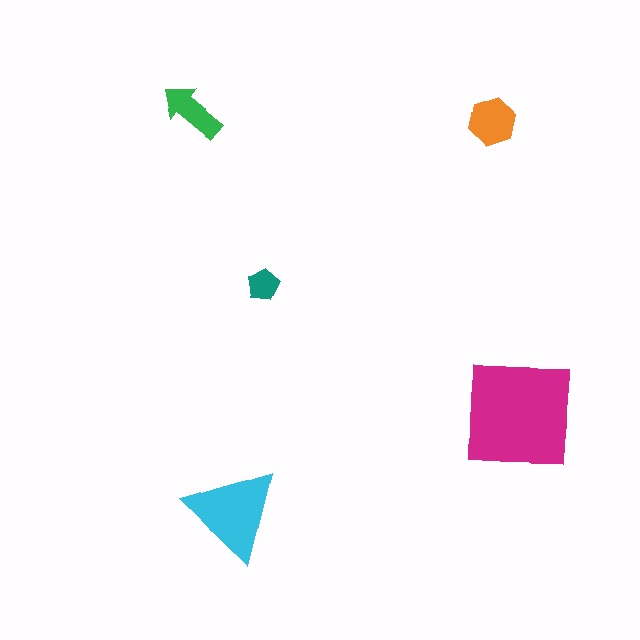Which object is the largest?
The magenta square.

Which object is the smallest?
The teal pentagon.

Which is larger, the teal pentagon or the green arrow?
The green arrow.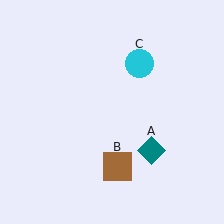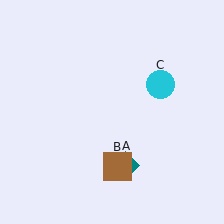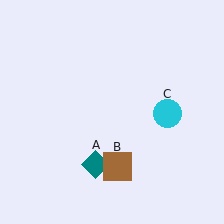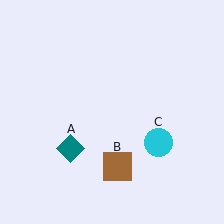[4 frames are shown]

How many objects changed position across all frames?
2 objects changed position: teal diamond (object A), cyan circle (object C).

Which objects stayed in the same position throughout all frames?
Brown square (object B) remained stationary.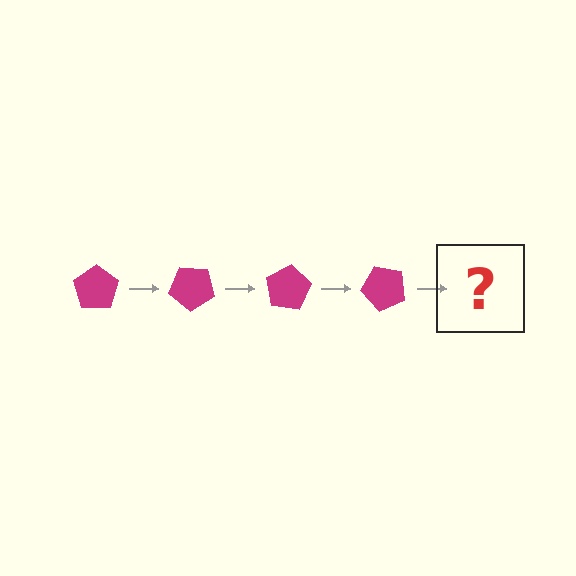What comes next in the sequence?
The next element should be a magenta pentagon rotated 160 degrees.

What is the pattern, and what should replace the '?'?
The pattern is that the pentagon rotates 40 degrees each step. The '?' should be a magenta pentagon rotated 160 degrees.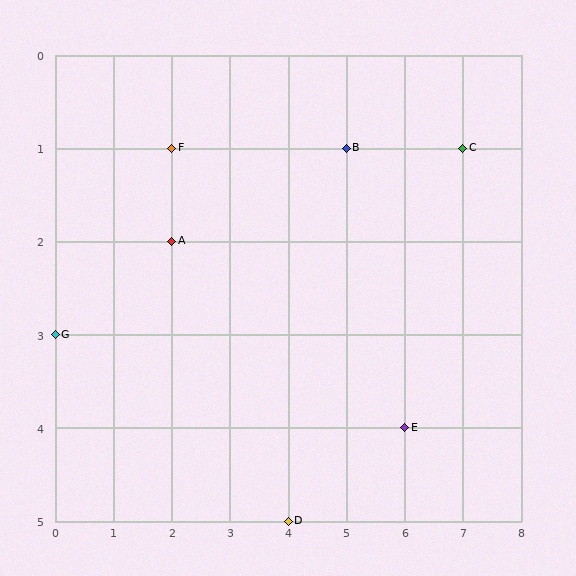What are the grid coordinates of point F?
Point F is at grid coordinates (2, 1).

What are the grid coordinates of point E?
Point E is at grid coordinates (6, 4).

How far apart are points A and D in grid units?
Points A and D are 2 columns and 3 rows apart (about 3.6 grid units diagonally).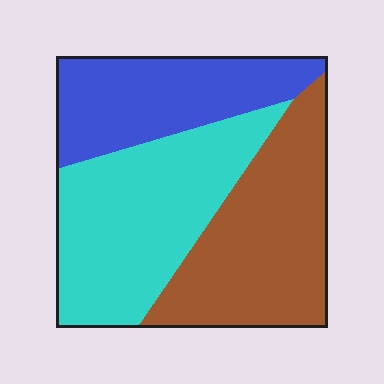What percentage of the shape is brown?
Brown takes up between a quarter and a half of the shape.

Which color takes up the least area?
Blue, at roughly 25%.